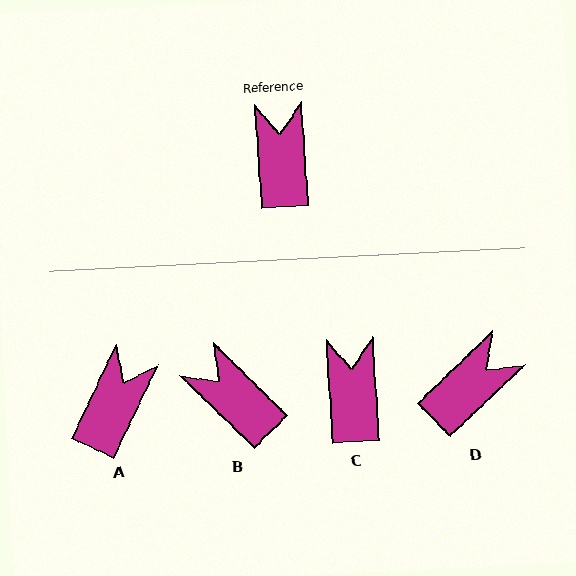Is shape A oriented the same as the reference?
No, it is off by about 29 degrees.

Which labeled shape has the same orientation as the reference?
C.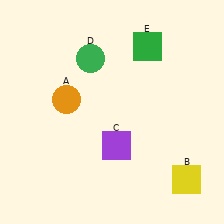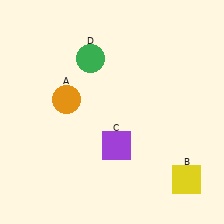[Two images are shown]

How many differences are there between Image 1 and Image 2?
There is 1 difference between the two images.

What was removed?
The green square (E) was removed in Image 2.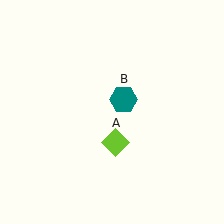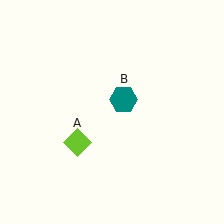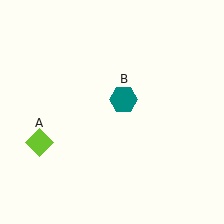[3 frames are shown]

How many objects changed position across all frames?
1 object changed position: lime diamond (object A).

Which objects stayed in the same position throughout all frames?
Teal hexagon (object B) remained stationary.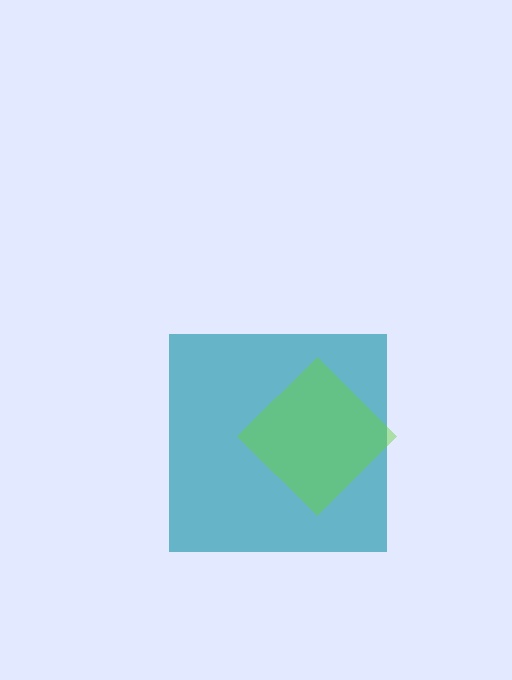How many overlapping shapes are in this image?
There are 2 overlapping shapes in the image.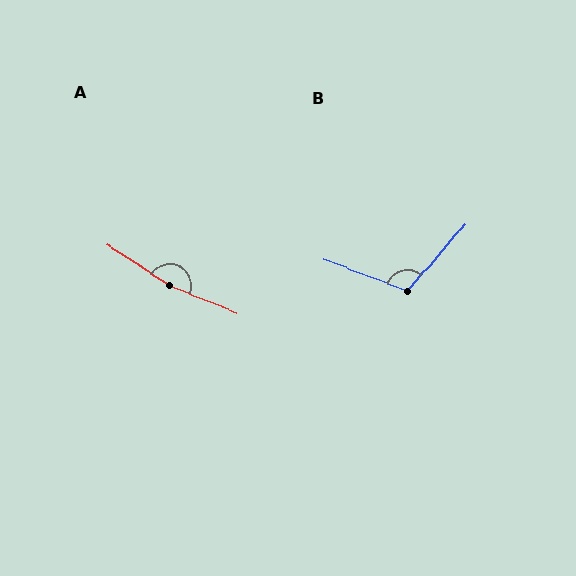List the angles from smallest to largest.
B (111°), A (168°).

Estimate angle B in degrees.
Approximately 111 degrees.